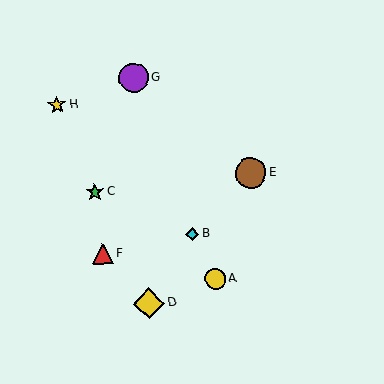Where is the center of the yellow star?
The center of the yellow star is at (57, 105).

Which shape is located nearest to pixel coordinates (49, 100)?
The yellow star (labeled H) at (57, 105) is nearest to that location.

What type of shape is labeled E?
Shape E is a brown circle.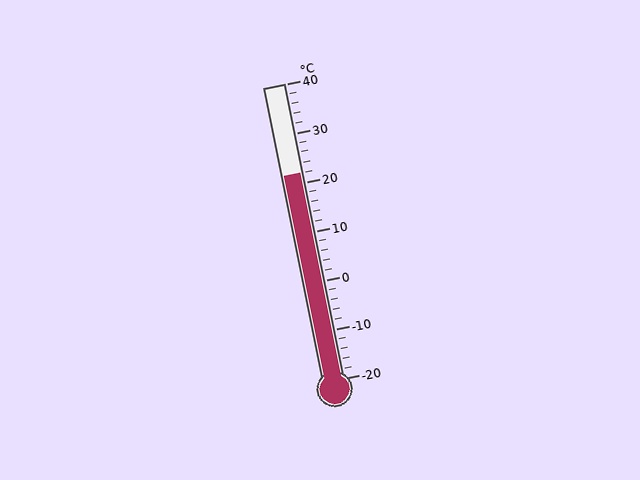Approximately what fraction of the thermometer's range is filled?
The thermometer is filled to approximately 70% of its range.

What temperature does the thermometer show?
The thermometer shows approximately 22°C.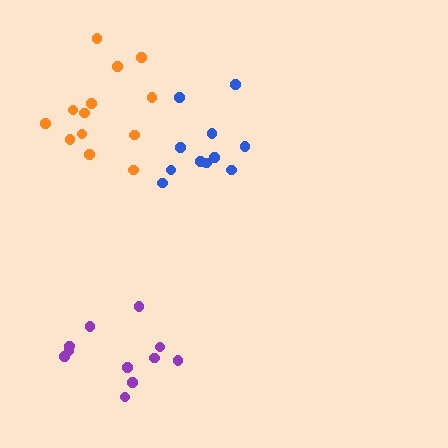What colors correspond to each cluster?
The clusters are colored: blue, purple, orange.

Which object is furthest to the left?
The orange cluster is leftmost.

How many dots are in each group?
Group 1: 11 dots, Group 2: 11 dots, Group 3: 13 dots (35 total).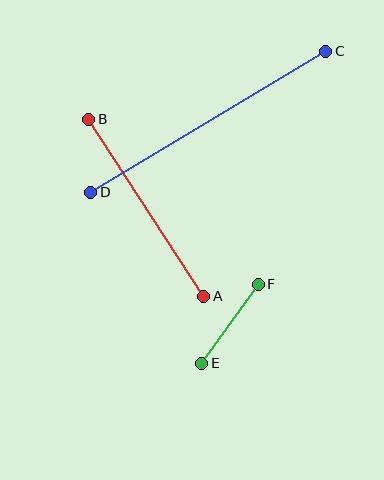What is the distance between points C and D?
The distance is approximately 274 pixels.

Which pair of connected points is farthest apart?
Points C and D are farthest apart.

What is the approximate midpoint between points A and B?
The midpoint is at approximately (146, 208) pixels.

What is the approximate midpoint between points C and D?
The midpoint is at approximately (208, 122) pixels.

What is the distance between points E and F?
The distance is approximately 97 pixels.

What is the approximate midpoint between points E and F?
The midpoint is at approximately (230, 324) pixels.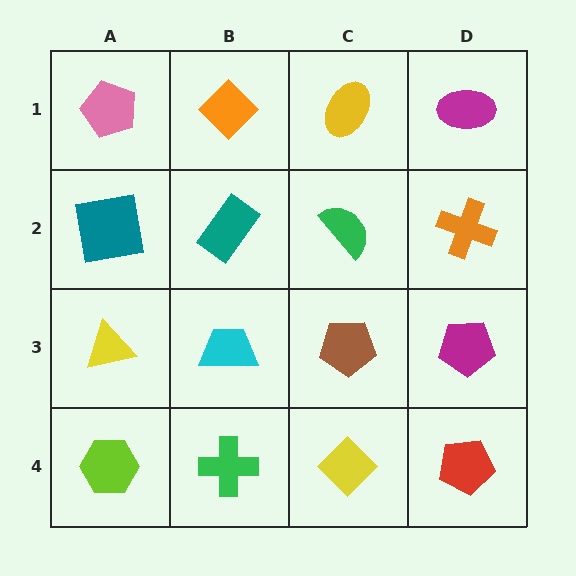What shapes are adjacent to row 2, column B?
An orange diamond (row 1, column B), a cyan trapezoid (row 3, column B), a teal square (row 2, column A), a green semicircle (row 2, column C).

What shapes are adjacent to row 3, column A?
A teal square (row 2, column A), a lime hexagon (row 4, column A), a cyan trapezoid (row 3, column B).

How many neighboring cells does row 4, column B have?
3.